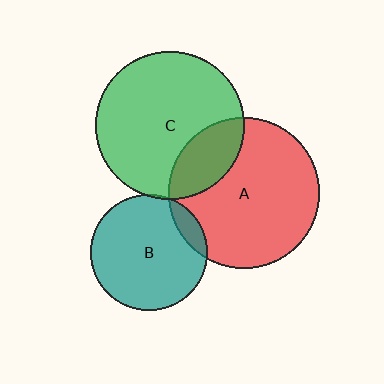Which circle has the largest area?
Circle A (red).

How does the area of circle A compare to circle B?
Approximately 1.7 times.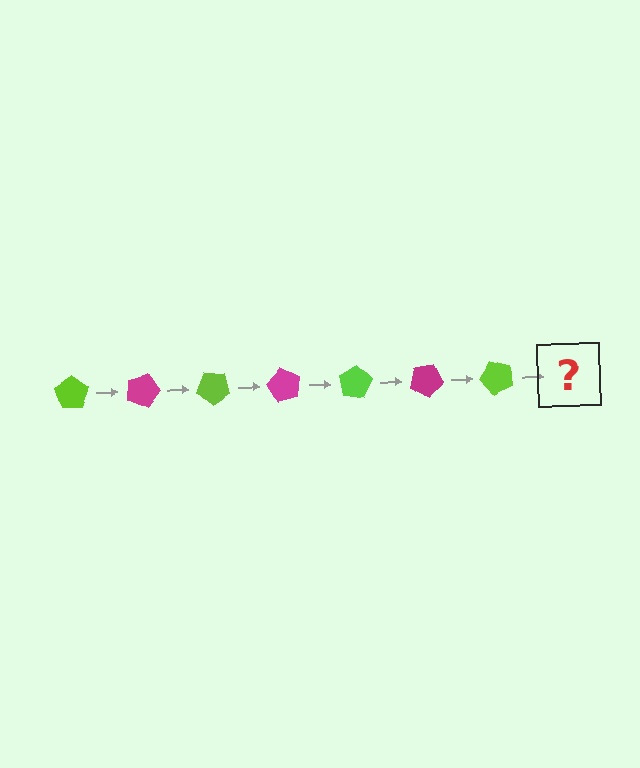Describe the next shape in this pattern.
It should be a magenta pentagon, rotated 140 degrees from the start.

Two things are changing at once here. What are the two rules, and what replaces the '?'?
The two rules are that it rotates 20 degrees each step and the color cycles through lime and magenta. The '?' should be a magenta pentagon, rotated 140 degrees from the start.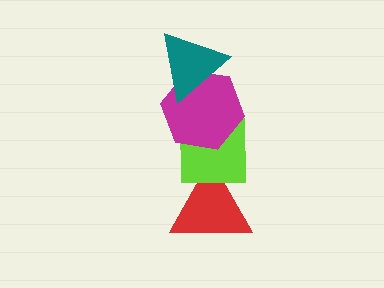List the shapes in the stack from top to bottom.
From top to bottom: the teal triangle, the magenta hexagon, the lime square, the red triangle.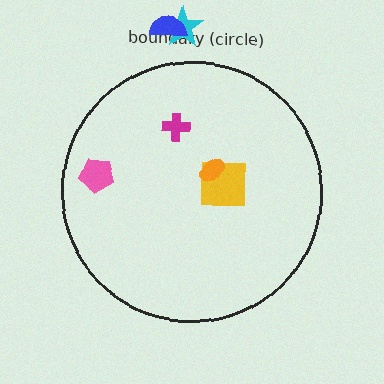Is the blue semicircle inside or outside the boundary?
Outside.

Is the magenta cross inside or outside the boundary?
Inside.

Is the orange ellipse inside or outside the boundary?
Inside.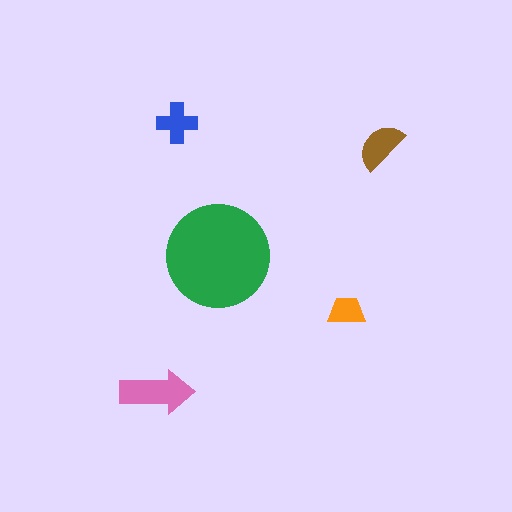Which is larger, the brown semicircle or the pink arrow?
The pink arrow.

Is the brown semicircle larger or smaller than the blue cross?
Larger.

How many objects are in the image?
There are 5 objects in the image.